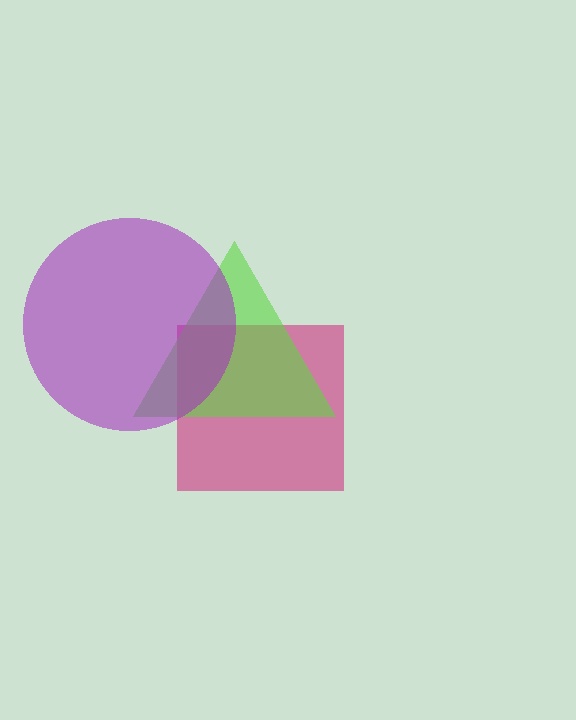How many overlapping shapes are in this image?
There are 3 overlapping shapes in the image.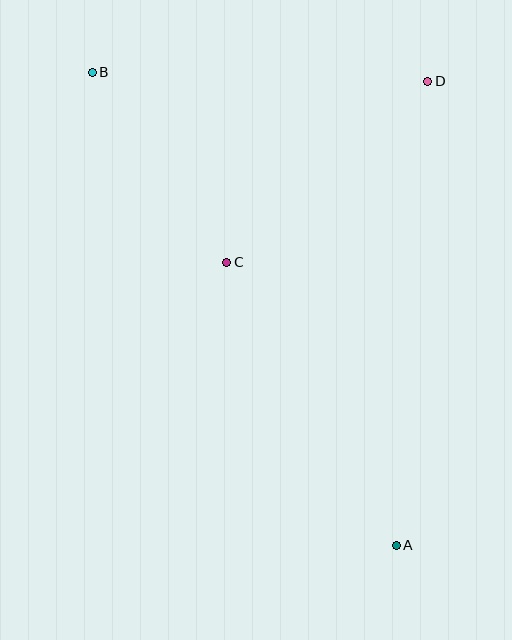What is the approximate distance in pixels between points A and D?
The distance between A and D is approximately 465 pixels.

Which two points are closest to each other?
Points B and C are closest to each other.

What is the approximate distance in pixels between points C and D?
The distance between C and D is approximately 270 pixels.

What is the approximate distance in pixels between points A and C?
The distance between A and C is approximately 330 pixels.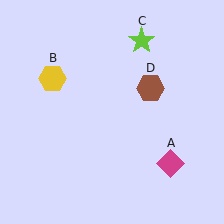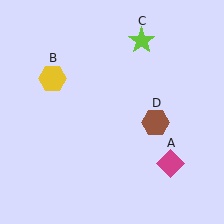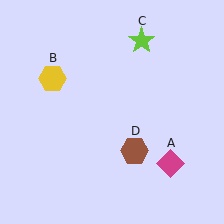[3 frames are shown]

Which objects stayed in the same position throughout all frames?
Magenta diamond (object A) and yellow hexagon (object B) and lime star (object C) remained stationary.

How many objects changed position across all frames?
1 object changed position: brown hexagon (object D).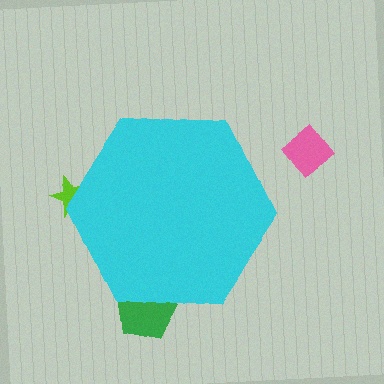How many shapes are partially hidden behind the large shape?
2 shapes are partially hidden.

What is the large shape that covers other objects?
A cyan hexagon.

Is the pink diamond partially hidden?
No, the pink diamond is fully visible.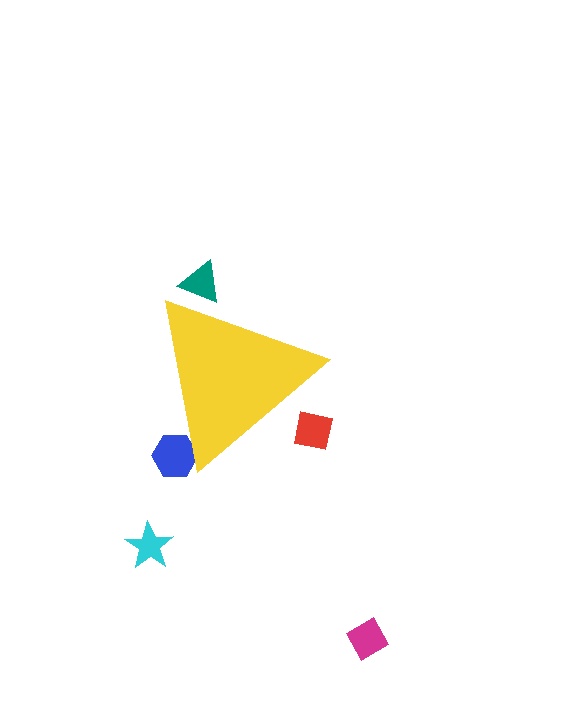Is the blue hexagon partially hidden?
Yes, the blue hexagon is partially hidden behind the yellow triangle.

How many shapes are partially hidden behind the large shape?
3 shapes are partially hidden.